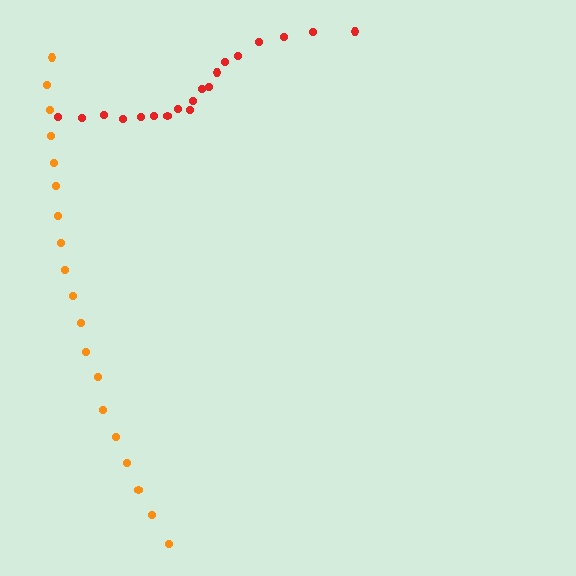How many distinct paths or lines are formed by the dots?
There are 2 distinct paths.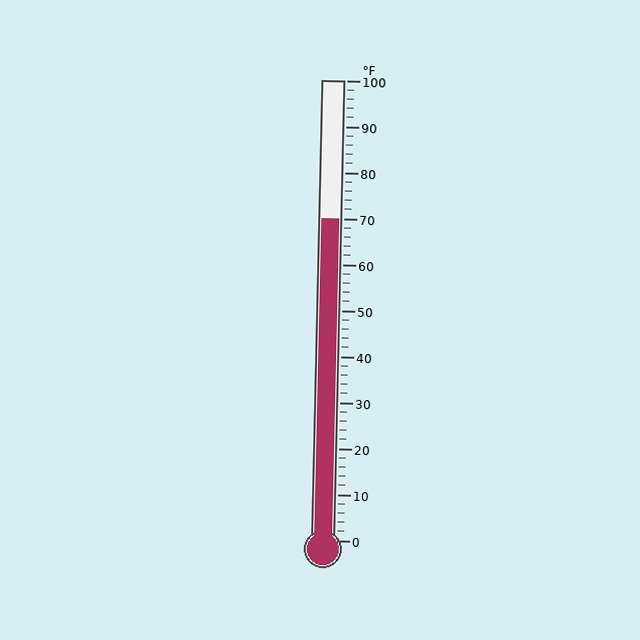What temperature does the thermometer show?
The thermometer shows approximately 70°F.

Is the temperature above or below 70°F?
The temperature is at 70°F.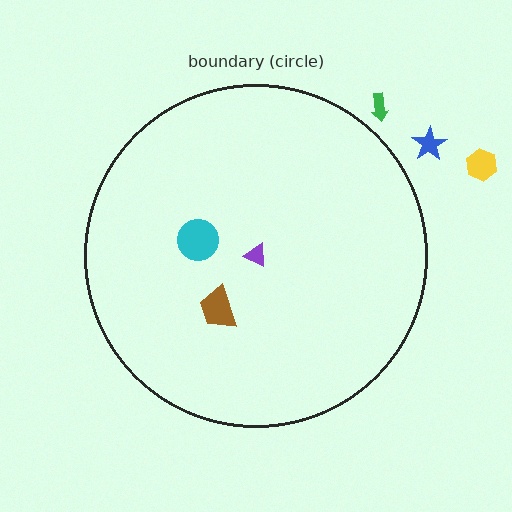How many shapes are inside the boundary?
3 inside, 3 outside.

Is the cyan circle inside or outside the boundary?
Inside.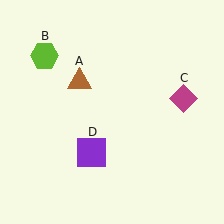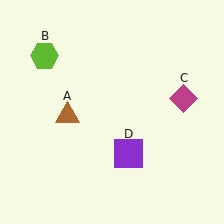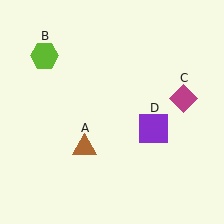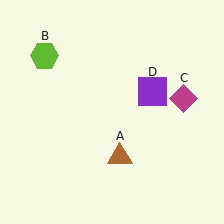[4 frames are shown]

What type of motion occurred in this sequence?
The brown triangle (object A), purple square (object D) rotated counterclockwise around the center of the scene.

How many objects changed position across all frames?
2 objects changed position: brown triangle (object A), purple square (object D).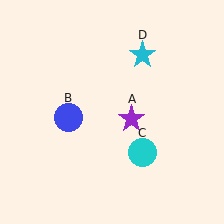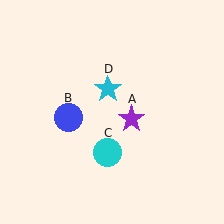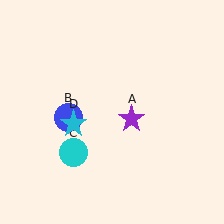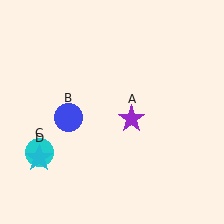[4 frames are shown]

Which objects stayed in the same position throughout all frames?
Purple star (object A) and blue circle (object B) remained stationary.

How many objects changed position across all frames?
2 objects changed position: cyan circle (object C), cyan star (object D).